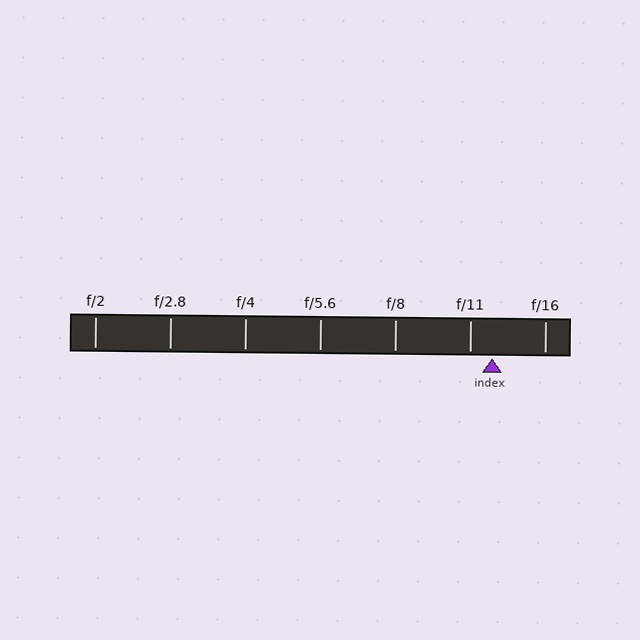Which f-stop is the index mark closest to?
The index mark is closest to f/11.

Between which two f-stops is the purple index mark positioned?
The index mark is between f/11 and f/16.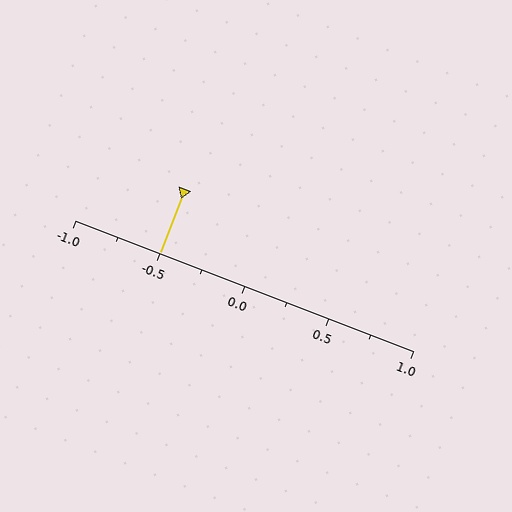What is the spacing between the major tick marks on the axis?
The major ticks are spaced 0.5 apart.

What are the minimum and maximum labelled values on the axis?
The axis runs from -1.0 to 1.0.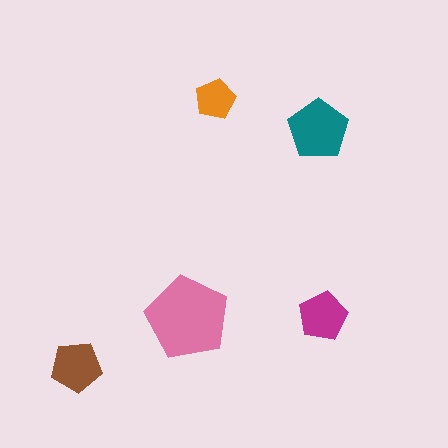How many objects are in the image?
There are 5 objects in the image.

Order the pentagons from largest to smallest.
the pink one, the teal one, the brown one, the magenta one, the orange one.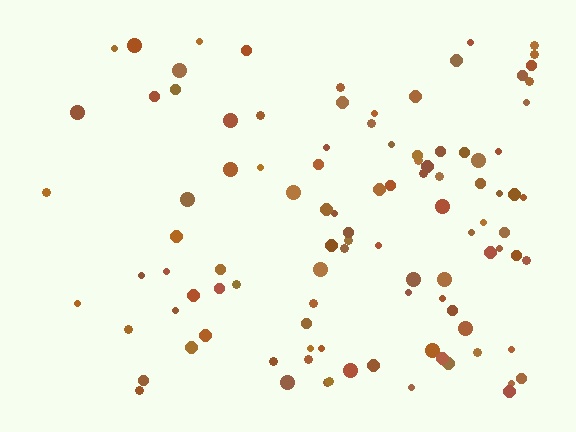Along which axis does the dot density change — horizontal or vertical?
Horizontal.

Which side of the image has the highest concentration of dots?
The right.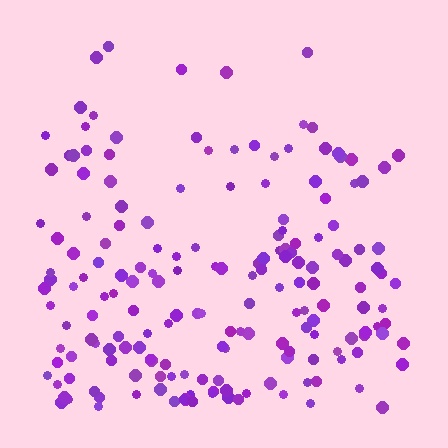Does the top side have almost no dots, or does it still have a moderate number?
Still a moderate number, just noticeably fewer than the bottom.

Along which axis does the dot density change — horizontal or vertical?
Vertical.